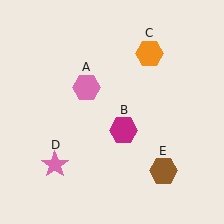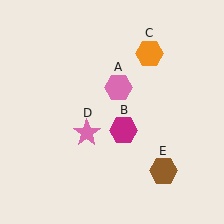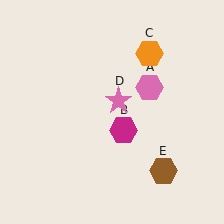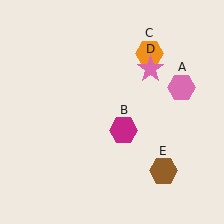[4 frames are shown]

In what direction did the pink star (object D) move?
The pink star (object D) moved up and to the right.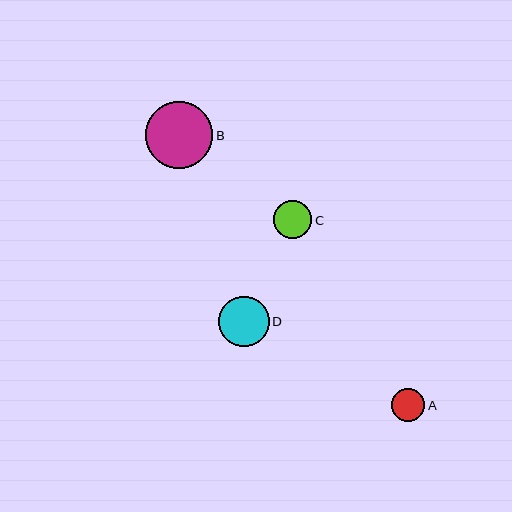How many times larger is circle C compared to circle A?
Circle C is approximately 1.2 times the size of circle A.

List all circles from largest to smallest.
From largest to smallest: B, D, C, A.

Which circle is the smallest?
Circle A is the smallest with a size of approximately 33 pixels.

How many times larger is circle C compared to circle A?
Circle C is approximately 1.2 times the size of circle A.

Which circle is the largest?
Circle B is the largest with a size of approximately 67 pixels.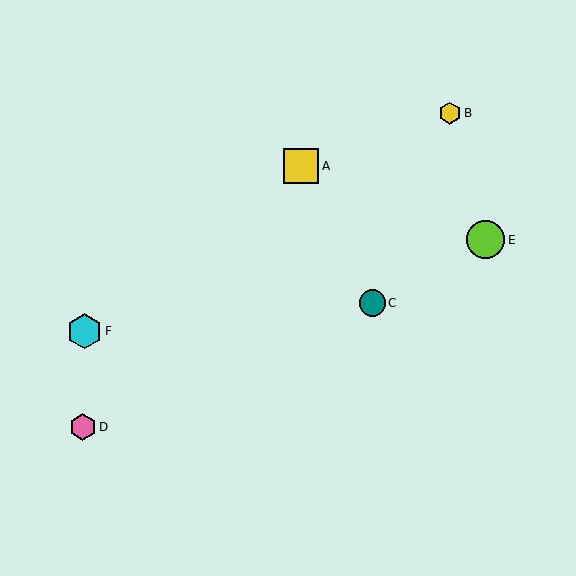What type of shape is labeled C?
Shape C is a teal circle.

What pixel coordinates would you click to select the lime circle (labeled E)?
Click at (486, 240) to select the lime circle E.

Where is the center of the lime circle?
The center of the lime circle is at (486, 240).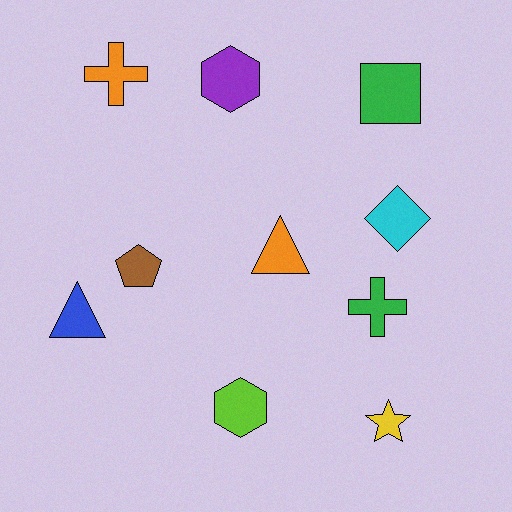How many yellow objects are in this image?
There is 1 yellow object.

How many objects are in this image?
There are 10 objects.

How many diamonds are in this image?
There is 1 diamond.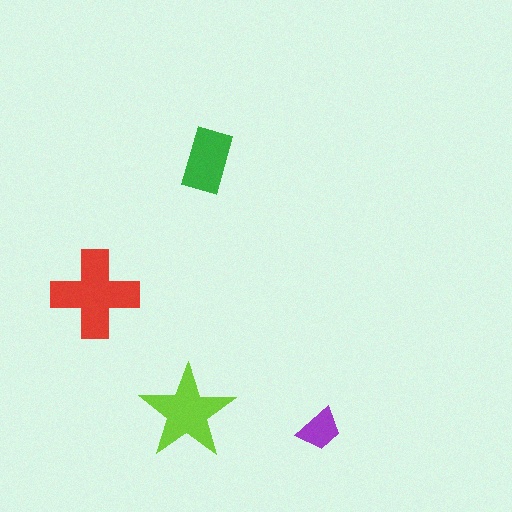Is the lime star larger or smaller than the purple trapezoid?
Larger.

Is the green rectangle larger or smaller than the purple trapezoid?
Larger.